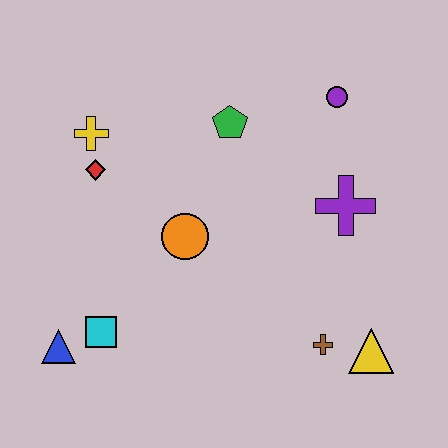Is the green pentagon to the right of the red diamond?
Yes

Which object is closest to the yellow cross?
The red diamond is closest to the yellow cross.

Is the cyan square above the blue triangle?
Yes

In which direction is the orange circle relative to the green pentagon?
The orange circle is below the green pentagon.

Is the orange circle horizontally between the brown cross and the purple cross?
No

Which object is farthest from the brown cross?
The yellow cross is farthest from the brown cross.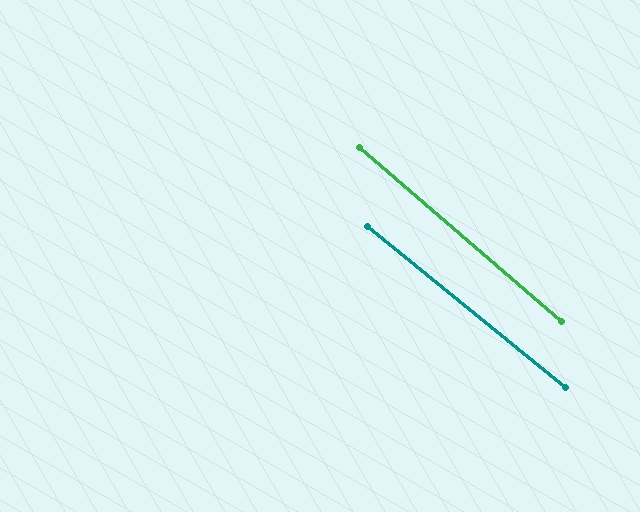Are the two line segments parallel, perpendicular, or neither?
Parallel — their directions differ by only 1.7°.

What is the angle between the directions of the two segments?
Approximately 2 degrees.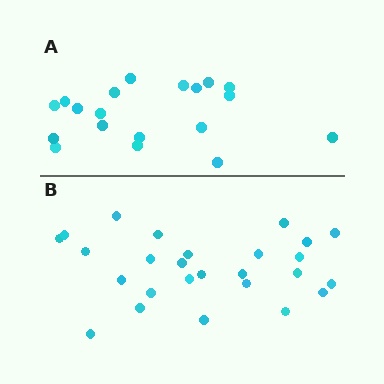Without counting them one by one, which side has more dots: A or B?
Region B (the bottom region) has more dots.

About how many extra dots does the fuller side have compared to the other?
Region B has roughly 8 or so more dots than region A.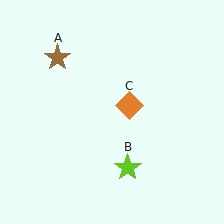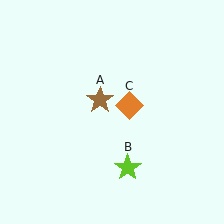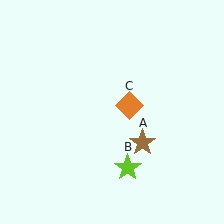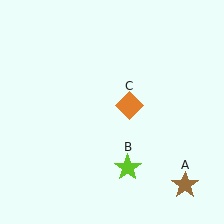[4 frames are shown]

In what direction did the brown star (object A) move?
The brown star (object A) moved down and to the right.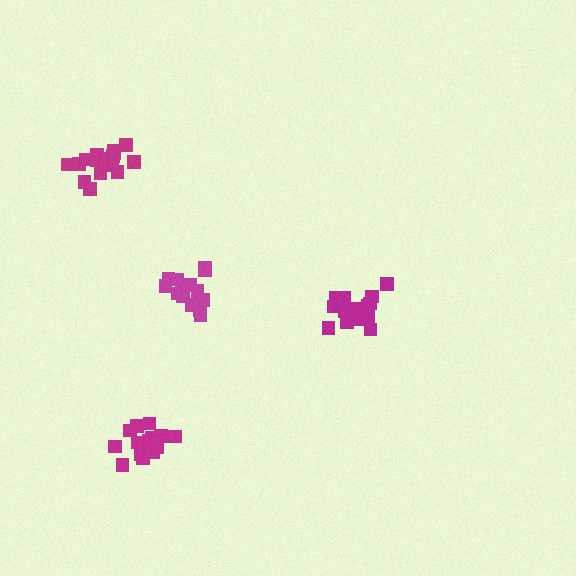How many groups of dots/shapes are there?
There are 4 groups.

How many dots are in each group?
Group 1: 17 dots, Group 2: 16 dots, Group 3: 17 dots, Group 4: 16 dots (66 total).